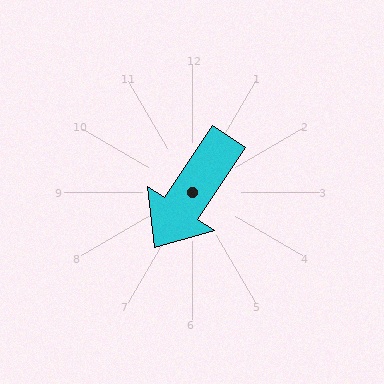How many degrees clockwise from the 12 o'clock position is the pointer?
Approximately 214 degrees.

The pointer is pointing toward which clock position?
Roughly 7 o'clock.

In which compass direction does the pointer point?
Southwest.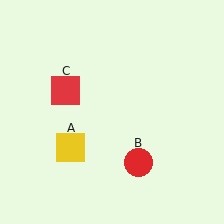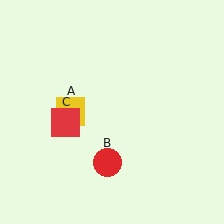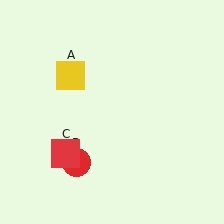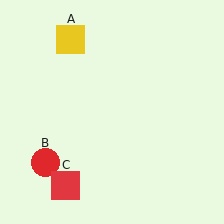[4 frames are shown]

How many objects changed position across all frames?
3 objects changed position: yellow square (object A), red circle (object B), red square (object C).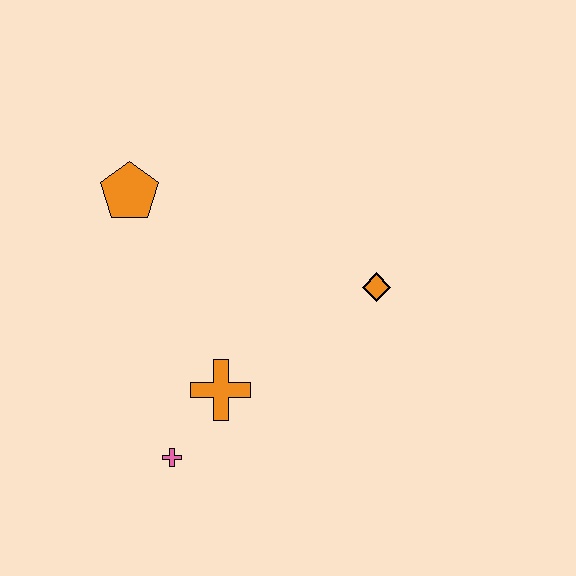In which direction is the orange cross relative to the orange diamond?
The orange cross is to the left of the orange diamond.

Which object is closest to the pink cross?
The orange cross is closest to the pink cross.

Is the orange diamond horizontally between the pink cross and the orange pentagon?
No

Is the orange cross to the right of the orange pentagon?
Yes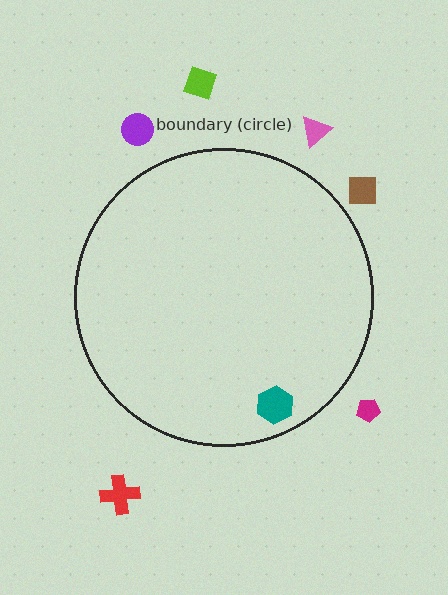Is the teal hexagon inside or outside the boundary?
Inside.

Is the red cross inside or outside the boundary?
Outside.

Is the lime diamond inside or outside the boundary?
Outside.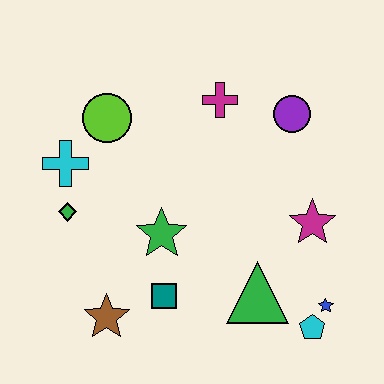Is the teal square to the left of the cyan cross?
No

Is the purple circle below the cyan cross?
No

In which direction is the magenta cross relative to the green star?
The magenta cross is above the green star.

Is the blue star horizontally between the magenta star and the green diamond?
No